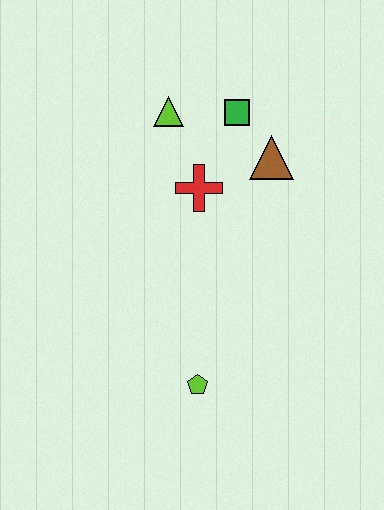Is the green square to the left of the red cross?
No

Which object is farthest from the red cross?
The lime pentagon is farthest from the red cross.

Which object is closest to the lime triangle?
The green square is closest to the lime triangle.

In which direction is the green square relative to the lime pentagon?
The green square is above the lime pentagon.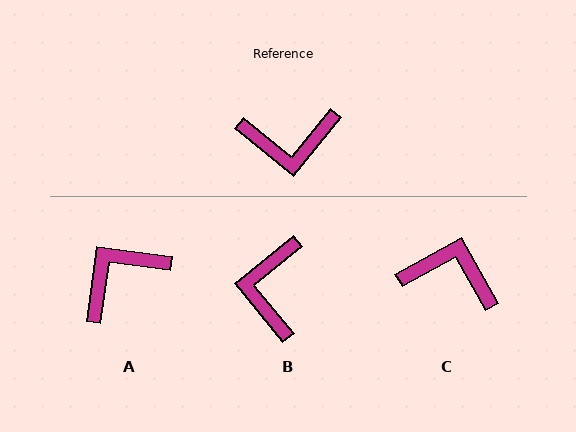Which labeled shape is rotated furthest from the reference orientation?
C, about 159 degrees away.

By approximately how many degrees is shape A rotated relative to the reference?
Approximately 149 degrees clockwise.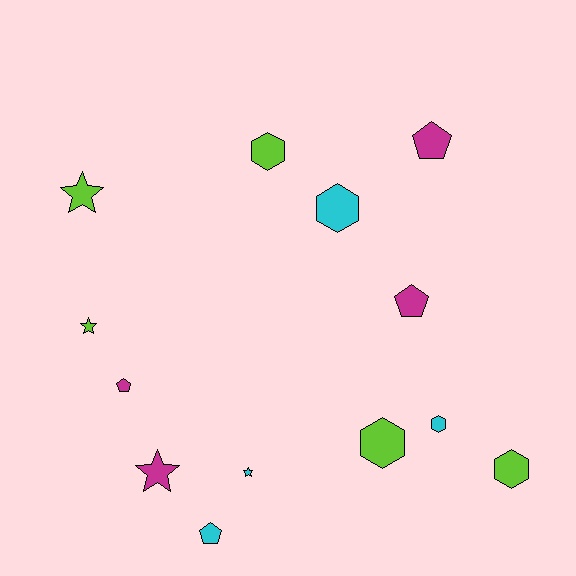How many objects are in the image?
There are 13 objects.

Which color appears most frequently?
Lime, with 5 objects.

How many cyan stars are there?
There is 1 cyan star.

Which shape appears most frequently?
Hexagon, with 5 objects.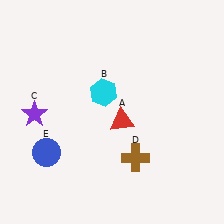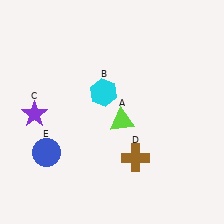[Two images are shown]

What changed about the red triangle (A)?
In Image 1, A is red. In Image 2, it changed to lime.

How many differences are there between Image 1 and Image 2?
There is 1 difference between the two images.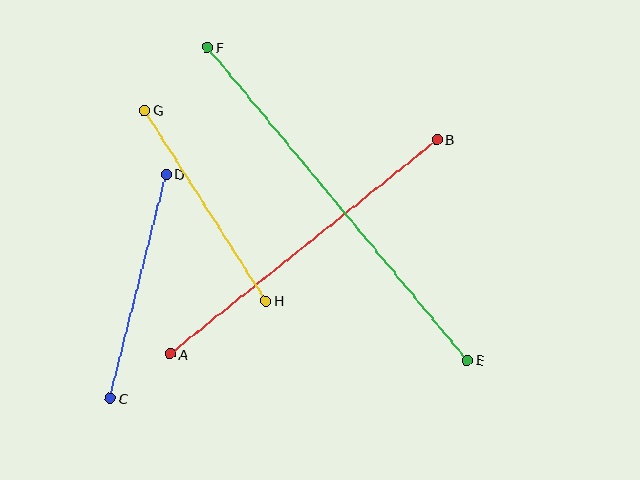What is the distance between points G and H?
The distance is approximately 226 pixels.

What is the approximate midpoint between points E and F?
The midpoint is at approximately (338, 204) pixels.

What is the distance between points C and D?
The distance is approximately 231 pixels.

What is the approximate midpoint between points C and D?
The midpoint is at approximately (138, 286) pixels.